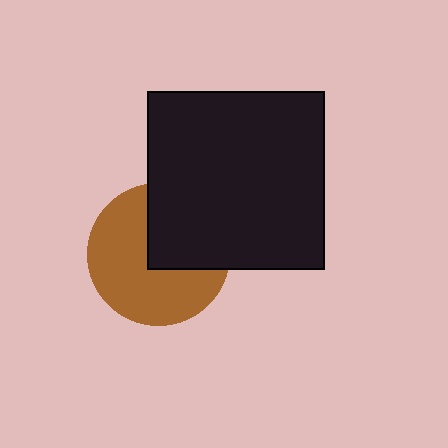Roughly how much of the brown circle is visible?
About half of it is visible (roughly 62%).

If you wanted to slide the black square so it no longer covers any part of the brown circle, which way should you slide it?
Slide it toward the upper-right — that is the most direct way to separate the two shapes.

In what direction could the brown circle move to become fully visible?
The brown circle could move toward the lower-left. That would shift it out from behind the black square entirely.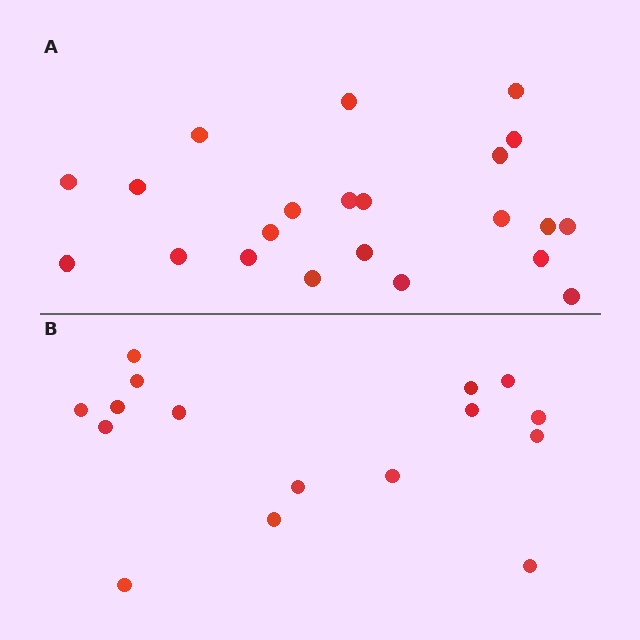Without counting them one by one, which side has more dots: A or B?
Region A (the top region) has more dots.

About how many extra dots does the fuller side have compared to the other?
Region A has about 6 more dots than region B.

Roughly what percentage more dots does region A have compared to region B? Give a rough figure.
About 40% more.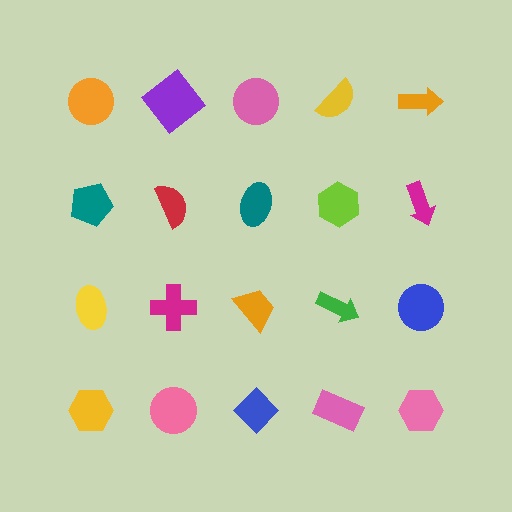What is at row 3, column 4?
A green arrow.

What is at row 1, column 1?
An orange circle.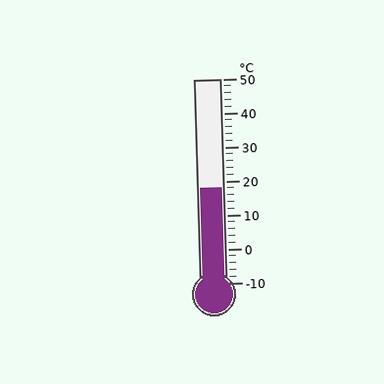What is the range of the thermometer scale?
The thermometer scale ranges from -10°C to 50°C.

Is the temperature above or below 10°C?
The temperature is above 10°C.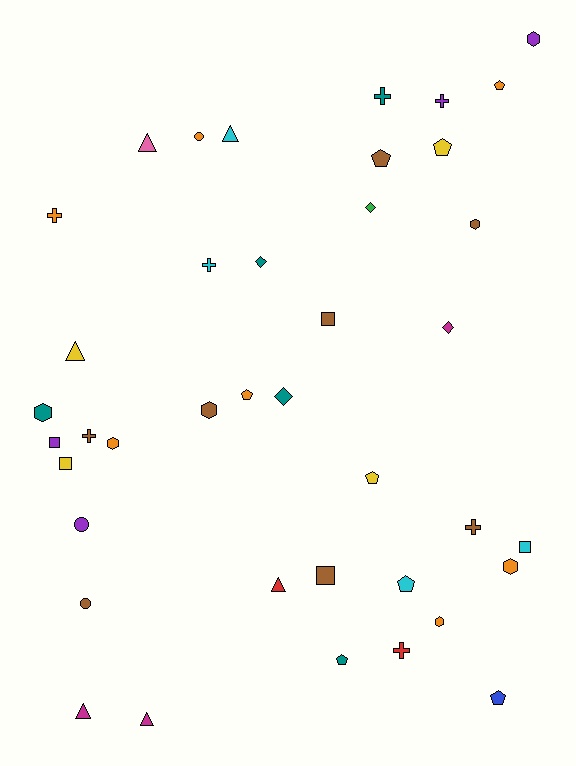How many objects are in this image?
There are 40 objects.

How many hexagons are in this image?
There are 7 hexagons.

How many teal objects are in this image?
There are 5 teal objects.